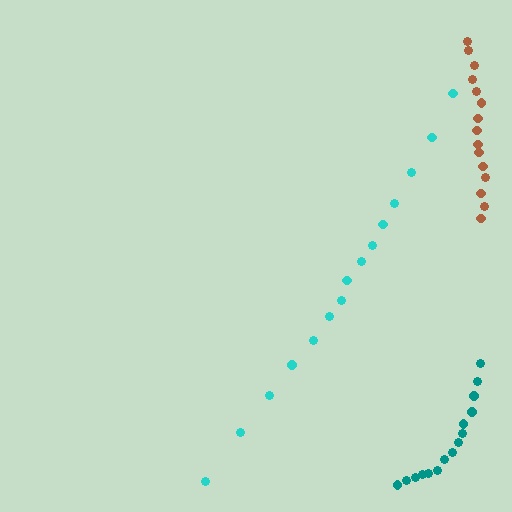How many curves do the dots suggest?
There are 3 distinct paths.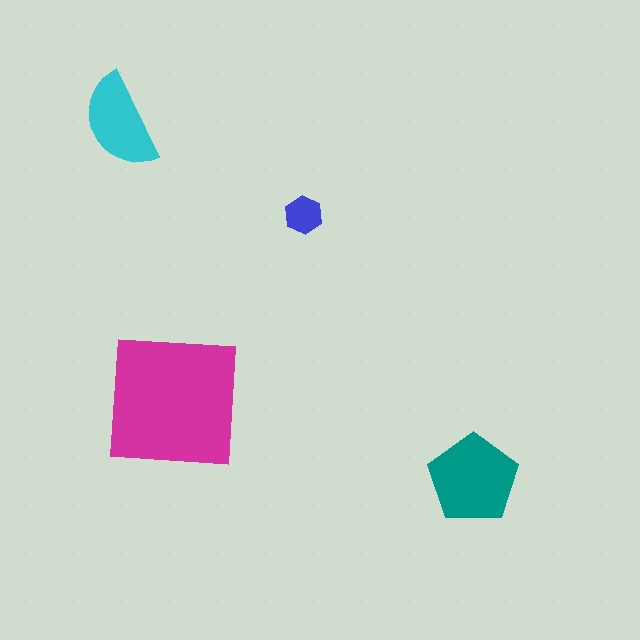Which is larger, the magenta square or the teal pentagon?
The magenta square.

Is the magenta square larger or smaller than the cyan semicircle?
Larger.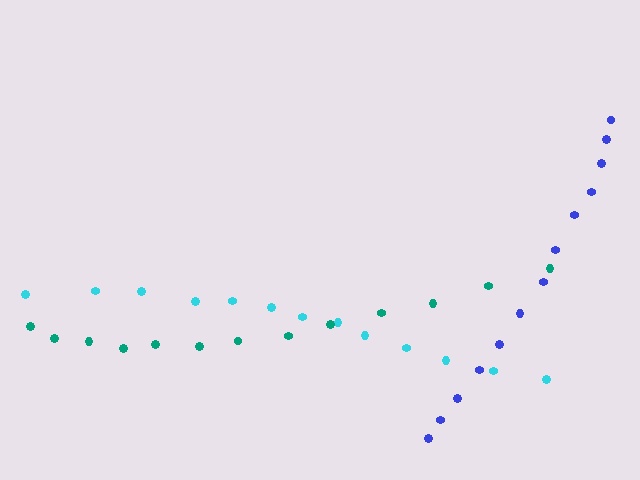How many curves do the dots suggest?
There are 3 distinct paths.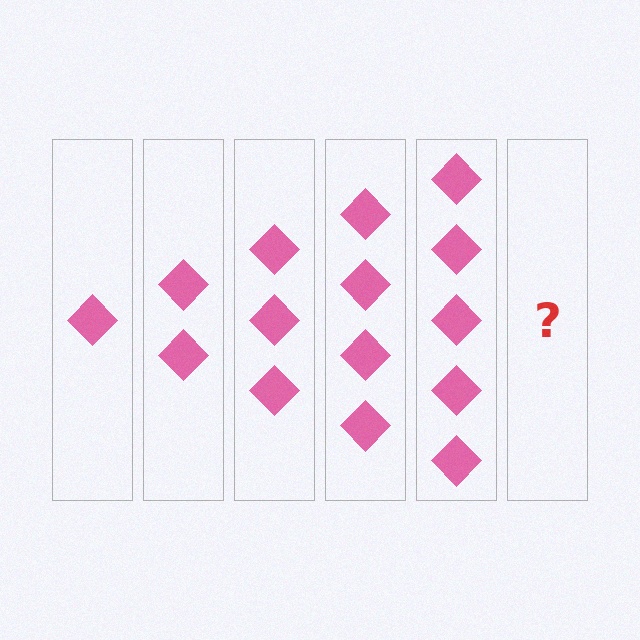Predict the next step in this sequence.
The next step is 6 diamonds.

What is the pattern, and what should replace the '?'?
The pattern is that each step adds one more diamond. The '?' should be 6 diamonds.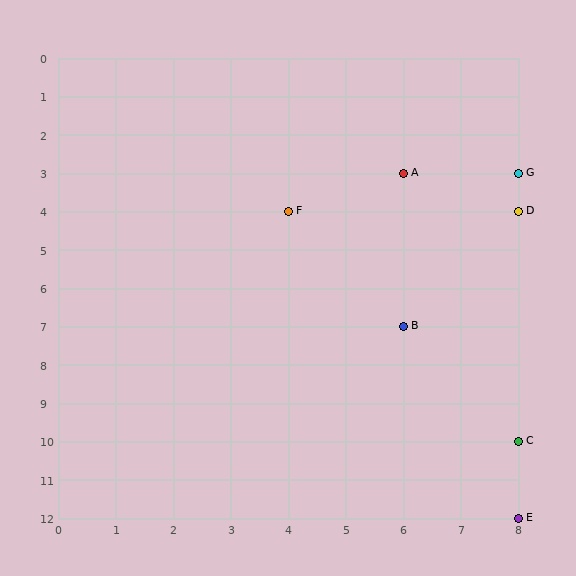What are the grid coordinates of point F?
Point F is at grid coordinates (4, 4).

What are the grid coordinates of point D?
Point D is at grid coordinates (8, 4).